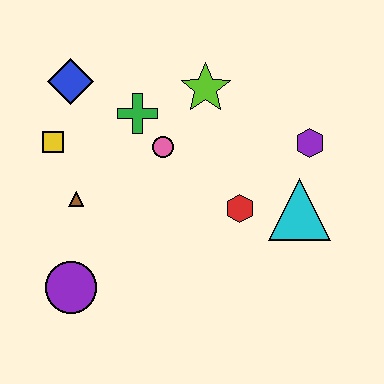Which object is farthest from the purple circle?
The purple hexagon is farthest from the purple circle.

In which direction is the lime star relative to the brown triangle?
The lime star is to the right of the brown triangle.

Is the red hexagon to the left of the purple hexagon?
Yes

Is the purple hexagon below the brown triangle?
No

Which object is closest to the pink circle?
The green cross is closest to the pink circle.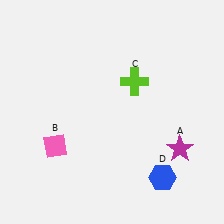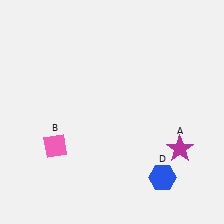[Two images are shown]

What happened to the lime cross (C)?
The lime cross (C) was removed in Image 2. It was in the top-right area of Image 1.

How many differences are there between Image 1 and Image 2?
There is 1 difference between the two images.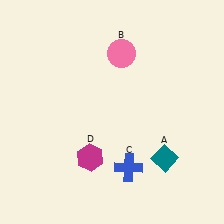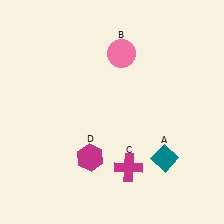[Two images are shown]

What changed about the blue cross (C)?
In Image 1, C is blue. In Image 2, it changed to magenta.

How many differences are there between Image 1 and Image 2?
There is 1 difference between the two images.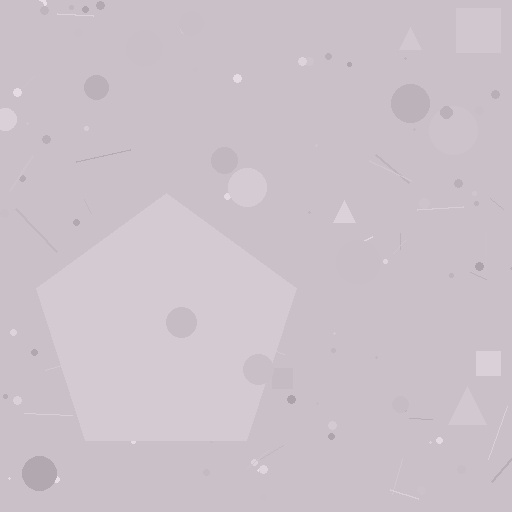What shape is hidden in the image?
A pentagon is hidden in the image.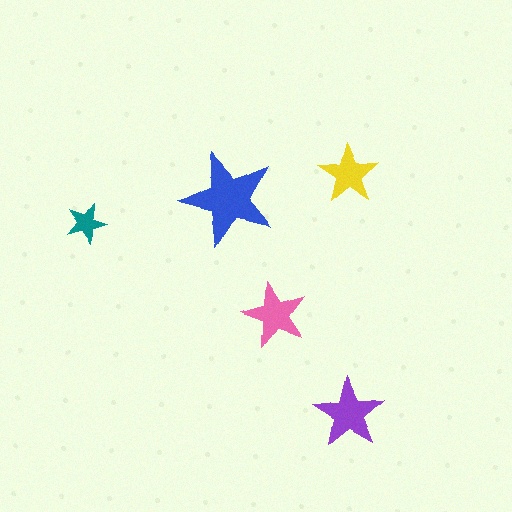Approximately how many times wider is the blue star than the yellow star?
About 1.5 times wider.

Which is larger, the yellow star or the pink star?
The pink one.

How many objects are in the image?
There are 5 objects in the image.